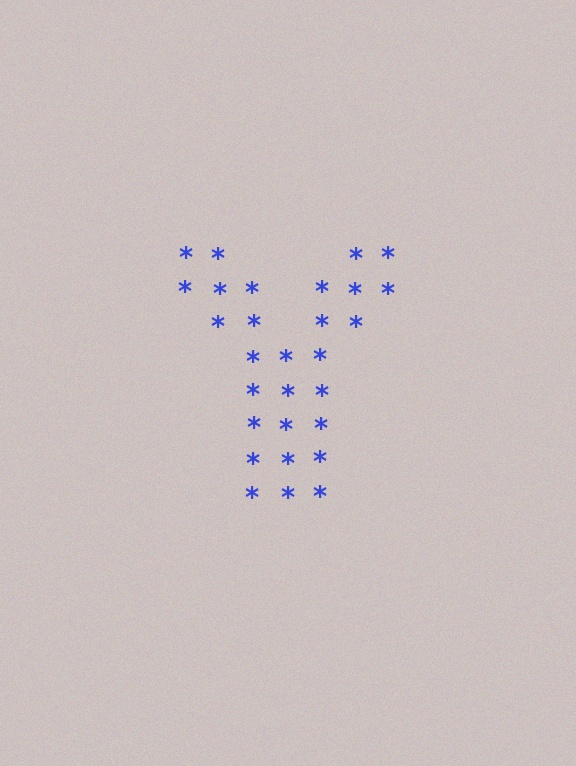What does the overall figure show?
The overall figure shows the letter Y.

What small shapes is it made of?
It is made of small asterisks.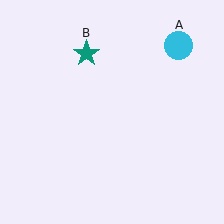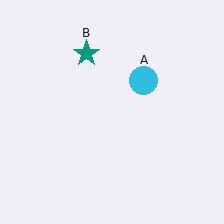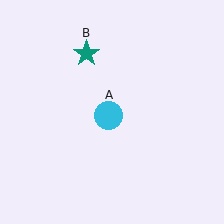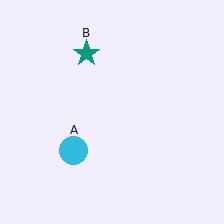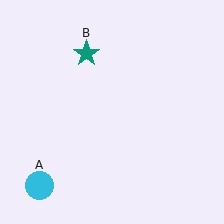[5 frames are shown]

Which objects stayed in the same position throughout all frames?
Teal star (object B) remained stationary.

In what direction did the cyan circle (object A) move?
The cyan circle (object A) moved down and to the left.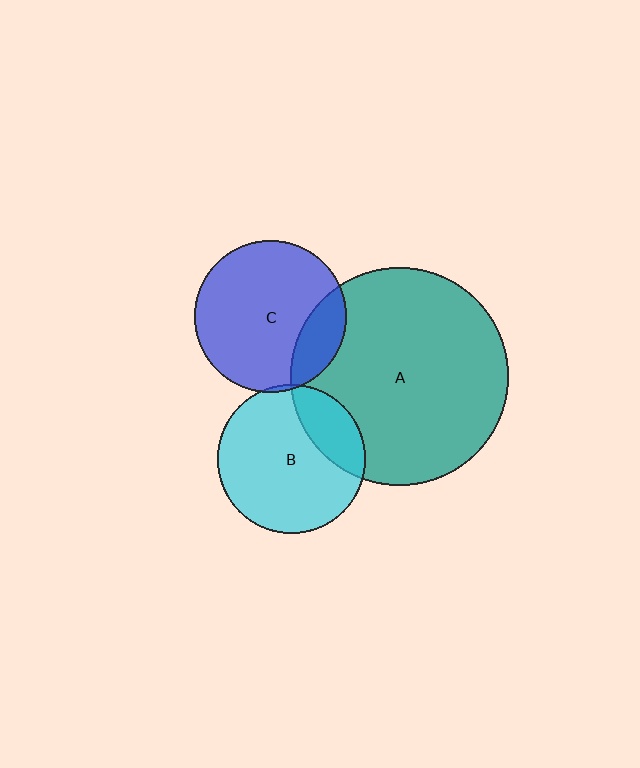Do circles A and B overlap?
Yes.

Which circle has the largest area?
Circle A (teal).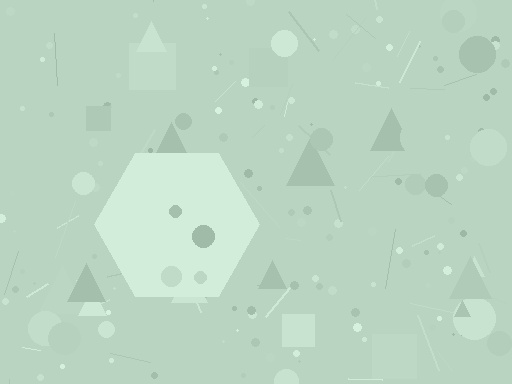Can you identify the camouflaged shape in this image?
The camouflaged shape is a hexagon.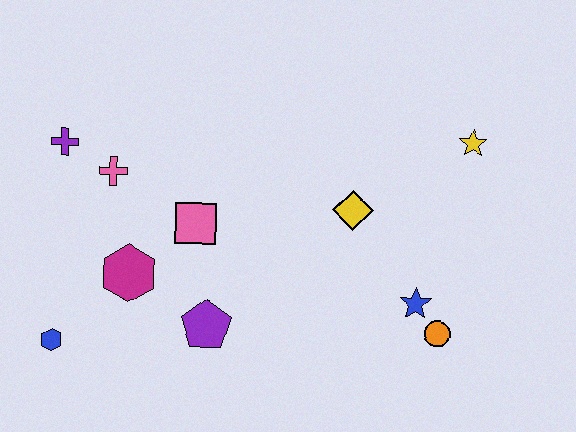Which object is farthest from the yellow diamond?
The blue hexagon is farthest from the yellow diamond.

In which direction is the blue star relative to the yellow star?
The blue star is below the yellow star.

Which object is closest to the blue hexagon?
The magenta hexagon is closest to the blue hexagon.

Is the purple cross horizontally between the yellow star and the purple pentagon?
No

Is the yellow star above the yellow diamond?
Yes